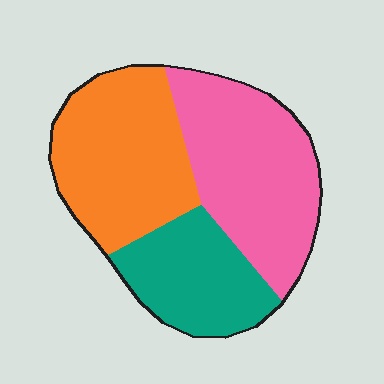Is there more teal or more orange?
Orange.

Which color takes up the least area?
Teal, at roughly 25%.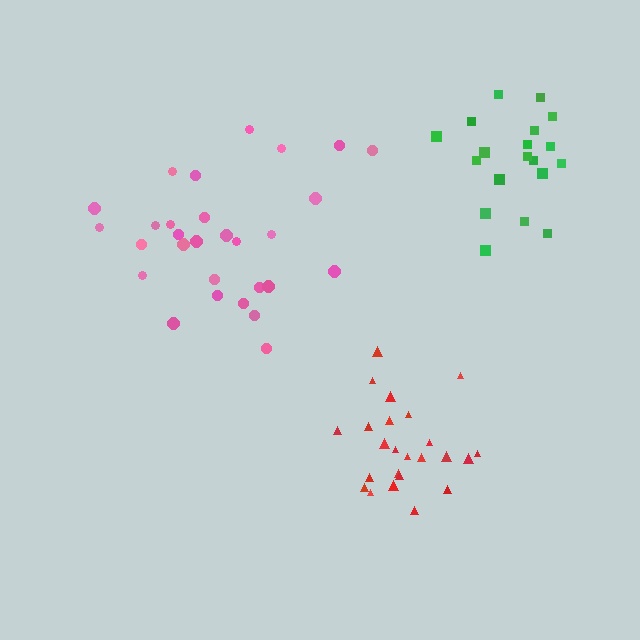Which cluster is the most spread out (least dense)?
Pink.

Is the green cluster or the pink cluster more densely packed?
Green.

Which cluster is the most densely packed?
Red.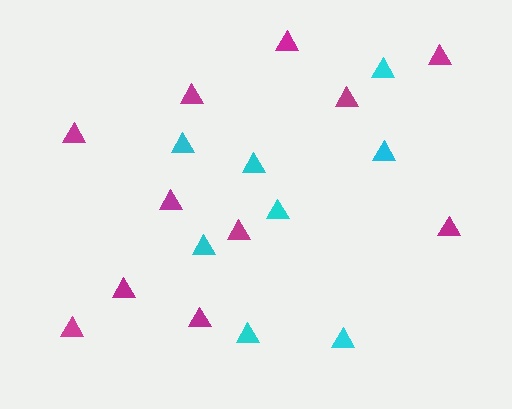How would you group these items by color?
There are 2 groups: one group of cyan triangles (8) and one group of magenta triangles (11).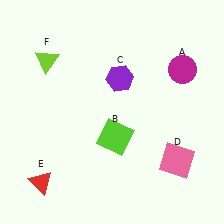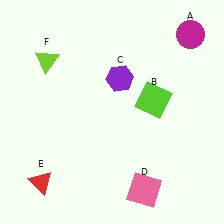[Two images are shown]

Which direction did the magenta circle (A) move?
The magenta circle (A) moved up.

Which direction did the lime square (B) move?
The lime square (B) moved right.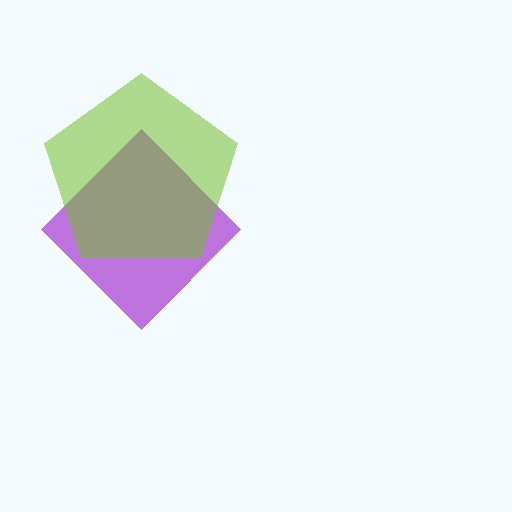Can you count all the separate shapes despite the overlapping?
Yes, there are 2 separate shapes.